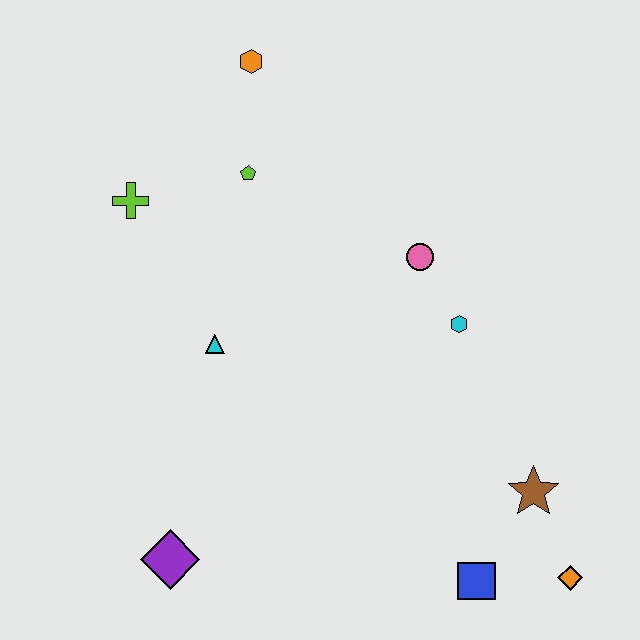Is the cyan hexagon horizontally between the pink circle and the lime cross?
No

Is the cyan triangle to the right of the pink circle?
No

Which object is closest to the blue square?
The orange diamond is closest to the blue square.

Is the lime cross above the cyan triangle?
Yes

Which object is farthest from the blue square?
The orange hexagon is farthest from the blue square.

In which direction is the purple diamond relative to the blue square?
The purple diamond is to the left of the blue square.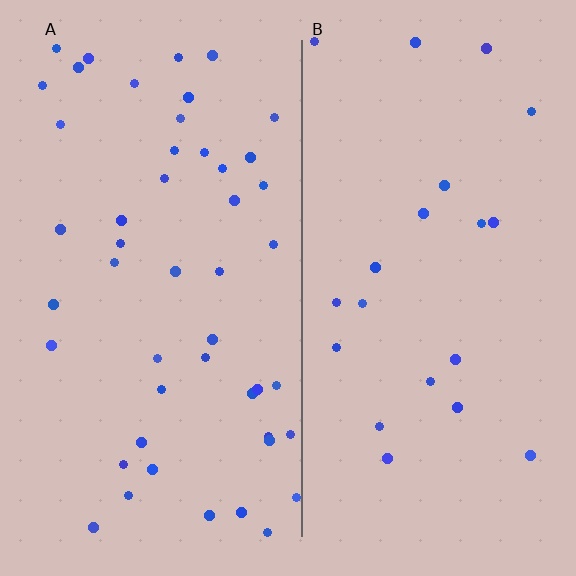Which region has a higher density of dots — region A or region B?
A (the left).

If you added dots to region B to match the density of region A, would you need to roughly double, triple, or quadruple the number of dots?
Approximately double.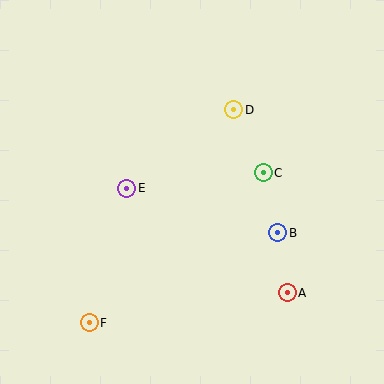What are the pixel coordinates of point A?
Point A is at (287, 293).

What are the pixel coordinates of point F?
Point F is at (89, 323).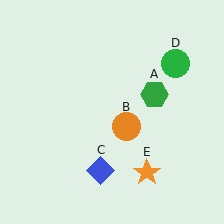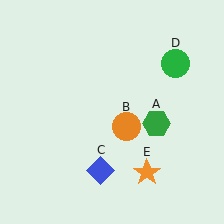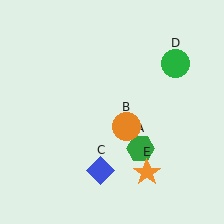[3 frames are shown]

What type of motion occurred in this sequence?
The green hexagon (object A) rotated clockwise around the center of the scene.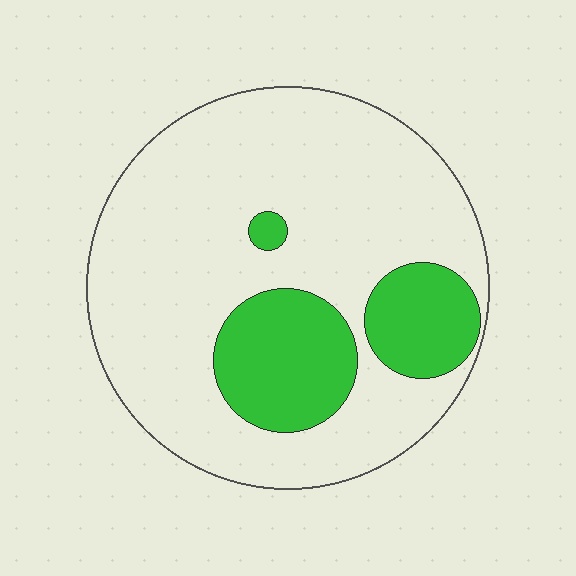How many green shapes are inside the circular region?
3.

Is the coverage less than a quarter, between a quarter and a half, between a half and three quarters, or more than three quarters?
Less than a quarter.